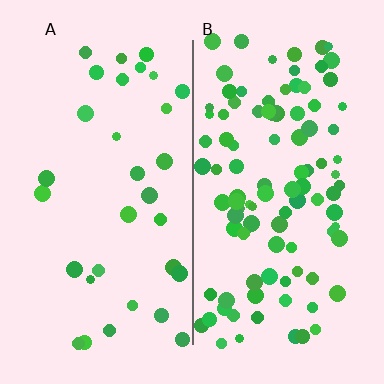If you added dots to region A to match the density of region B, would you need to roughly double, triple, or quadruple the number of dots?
Approximately triple.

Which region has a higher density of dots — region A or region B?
B (the right).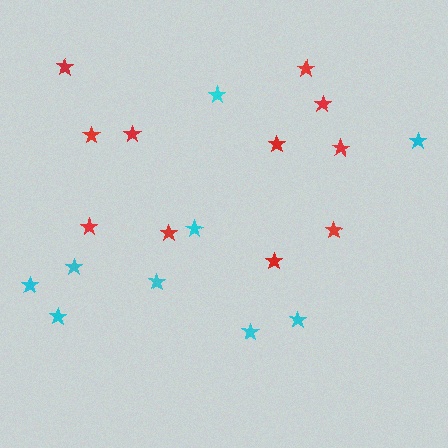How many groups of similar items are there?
There are 2 groups: one group of cyan stars (9) and one group of red stars (11).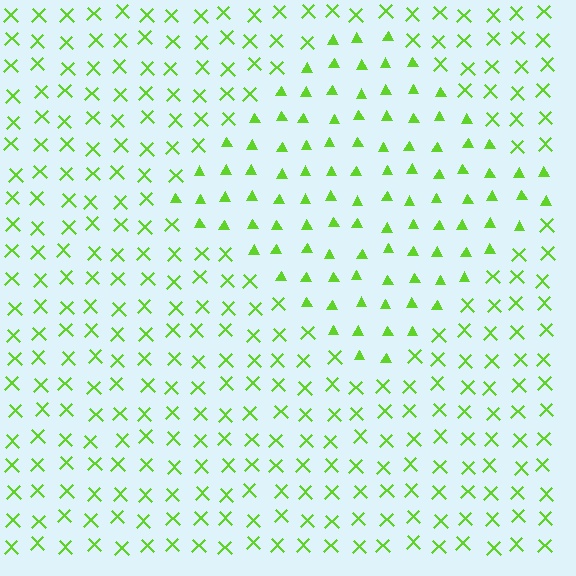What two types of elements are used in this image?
The image uses triangles inside the diamond region and X marks outside it.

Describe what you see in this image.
The image is filled with small lime elements arranged in a uniform grid. A diamond-shaped region contains triangles, while the surrounding area contains X marks. The boundary is defined purely by the change in element shape.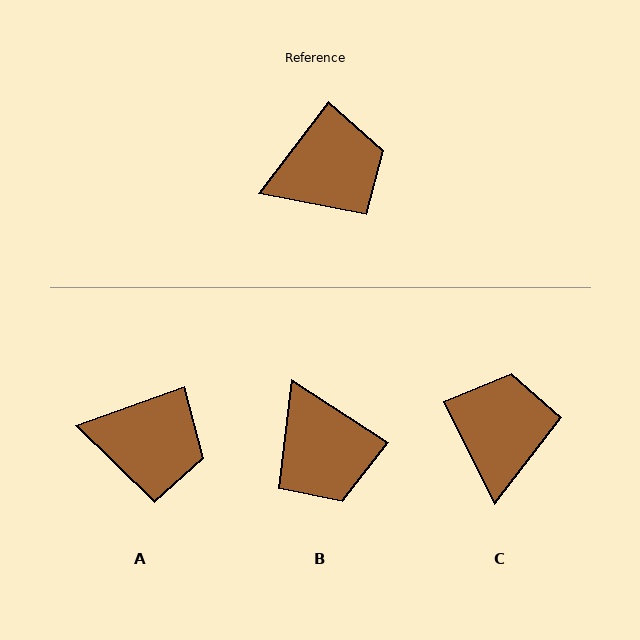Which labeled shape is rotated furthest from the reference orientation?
B, about 86 degrees away.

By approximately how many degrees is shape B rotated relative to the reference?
Approximately 86 degrees clockwise.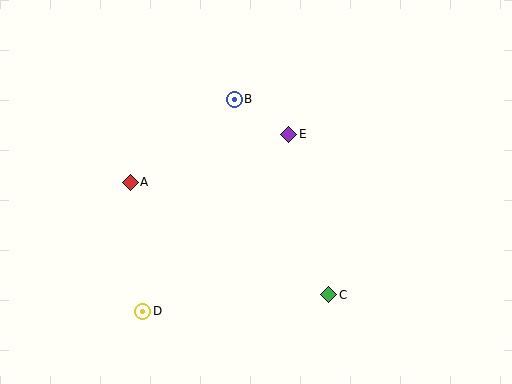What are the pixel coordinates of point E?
Point E is at (289, 134).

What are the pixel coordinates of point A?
Point A is at (130, 182).